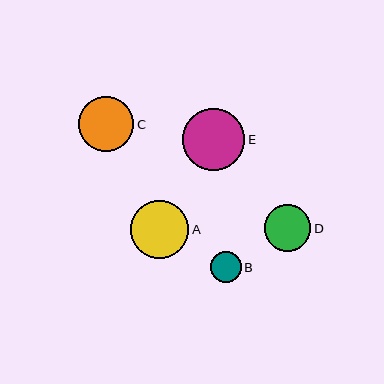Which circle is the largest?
Circle E is the largest with a size of approximately 62 pixels.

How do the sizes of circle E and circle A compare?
Circle E and circle A are approximately the same size.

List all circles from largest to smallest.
From largest to smallest: E, A, C, D, B.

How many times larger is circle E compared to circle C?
Circle E is approximately 1.1 times the size of circle C.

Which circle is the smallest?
Circle B is the smallest with a size of approximately 31 pixels.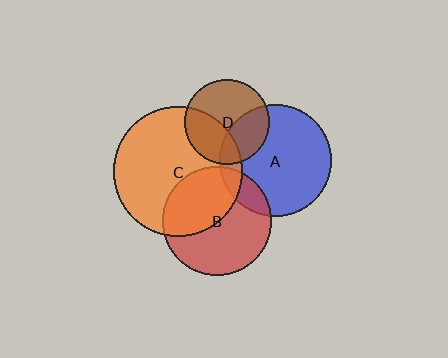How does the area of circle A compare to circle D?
Approximately 1.7 times.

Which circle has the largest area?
Circle C (orange).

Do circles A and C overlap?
Yes.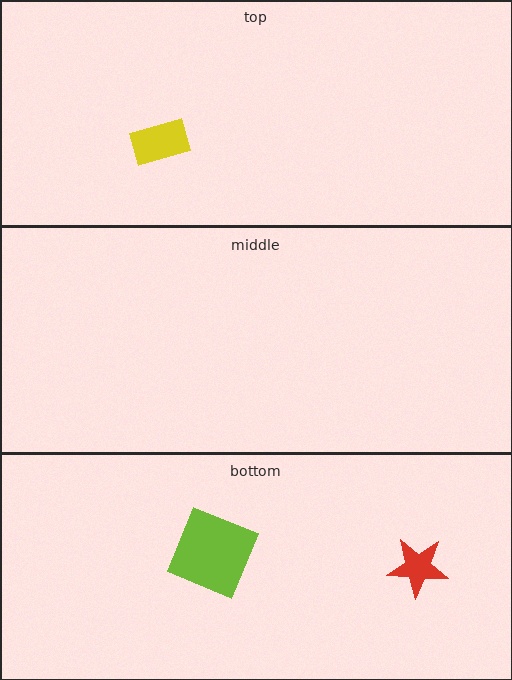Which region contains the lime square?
The bottom region.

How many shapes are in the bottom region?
2.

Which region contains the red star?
The bottom region.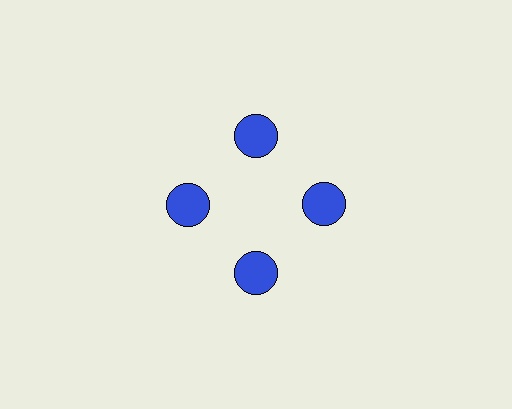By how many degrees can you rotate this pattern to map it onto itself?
The pattern maps onto itself every 90 degrees of rotation.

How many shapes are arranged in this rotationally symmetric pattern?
There are 4 shapes, arranged in 4 groups of 1.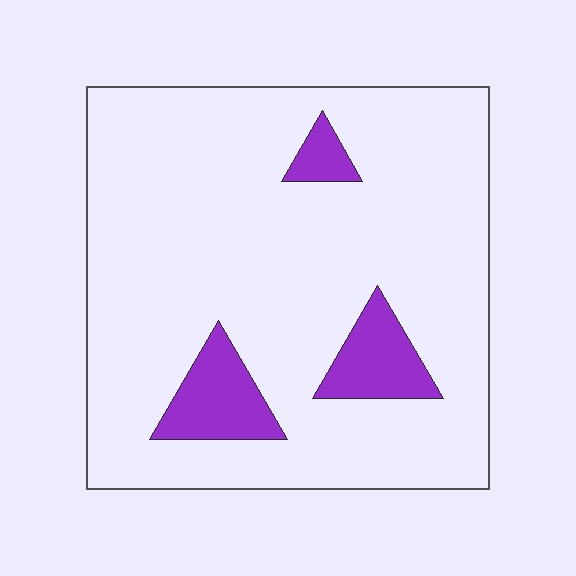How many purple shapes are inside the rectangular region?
3.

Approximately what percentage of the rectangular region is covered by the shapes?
Approximately 10%.